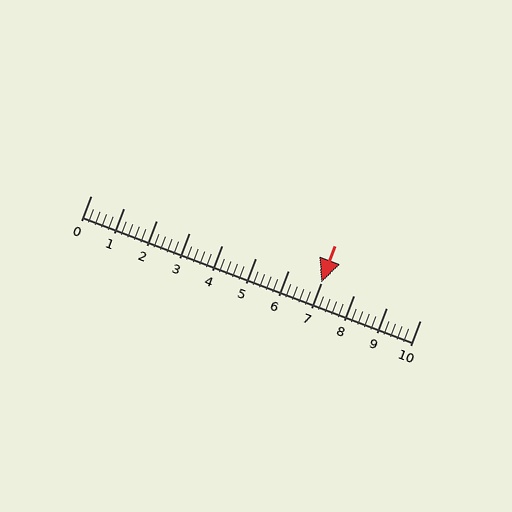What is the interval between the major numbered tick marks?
The major tick marks are spaced 1 units apart.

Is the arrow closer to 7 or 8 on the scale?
The arrow is closer to 7.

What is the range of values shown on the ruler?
The ruler shows values from 0 to 10.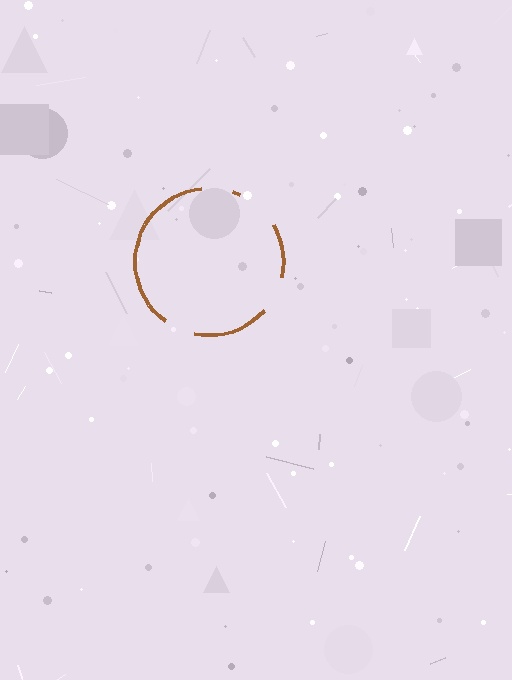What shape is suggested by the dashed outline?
The dashed outline suggests a circle.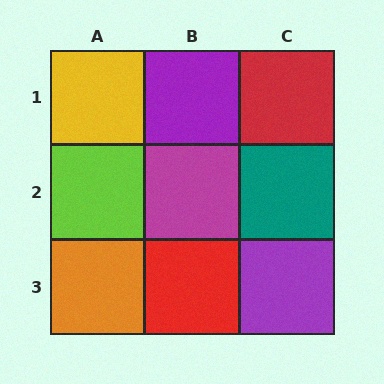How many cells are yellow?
1 cell is yellow.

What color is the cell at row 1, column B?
Purple.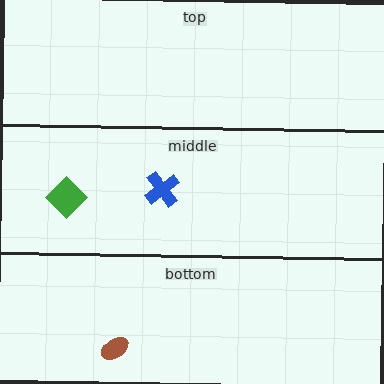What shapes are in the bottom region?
The brown ellipse.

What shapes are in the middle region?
The green diamond, the blue cross.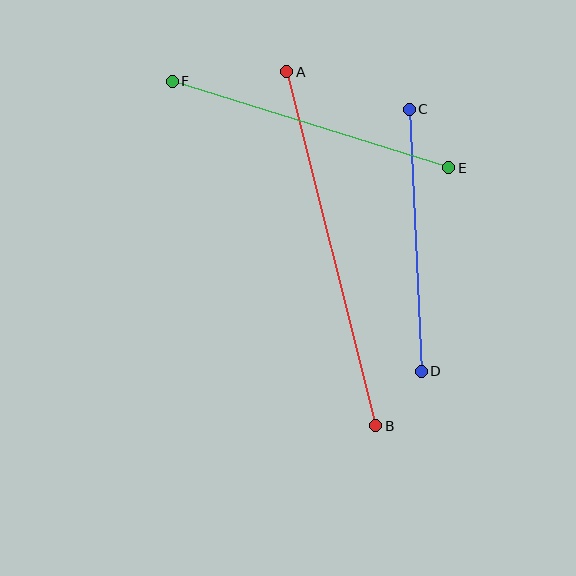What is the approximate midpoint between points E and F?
The midpoint is at approximately (310, 125) pixels.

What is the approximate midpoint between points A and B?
The midpoint is at approximately (331, 249) pixels.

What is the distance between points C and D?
The distance is approximately 262 pixels.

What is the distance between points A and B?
The distance is approximately 365 pixels.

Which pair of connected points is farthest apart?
Points A and B are farthest apart.